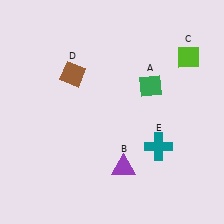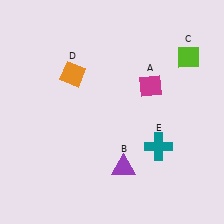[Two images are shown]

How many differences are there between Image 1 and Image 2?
There are 2 differences between the two images.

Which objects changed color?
A changed from green to magenta. D changed from brown to orange.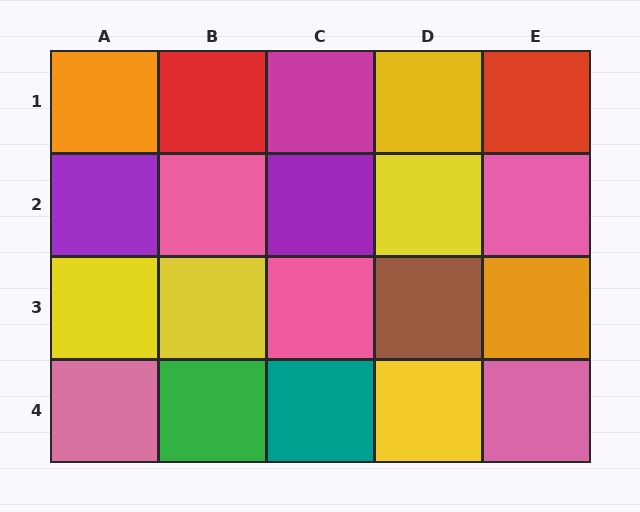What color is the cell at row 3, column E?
Orange.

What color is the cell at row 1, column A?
Orange.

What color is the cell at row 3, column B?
Yellow.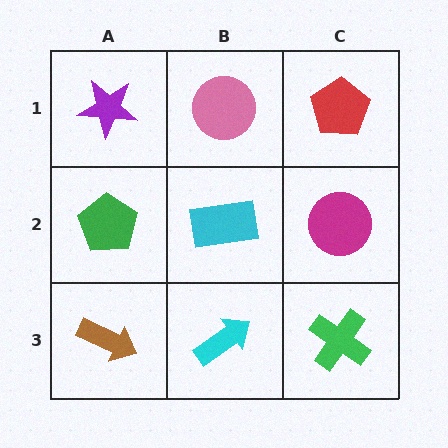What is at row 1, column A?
A purple star.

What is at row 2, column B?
A cyan rectangle.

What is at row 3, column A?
A brown arrow.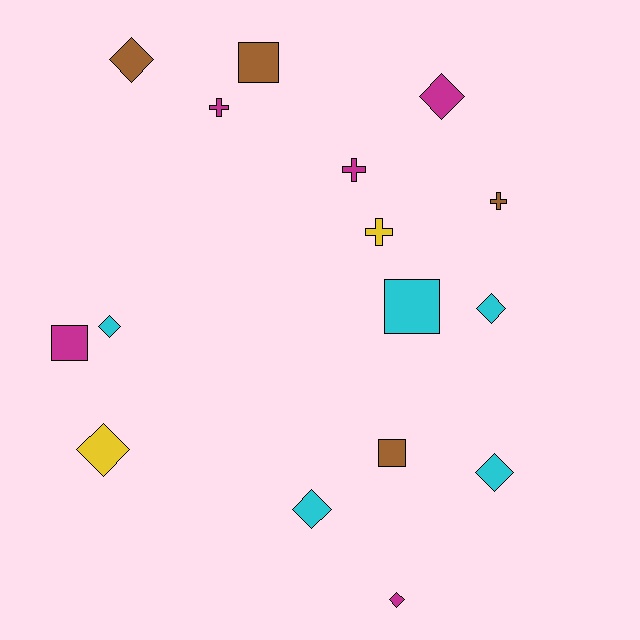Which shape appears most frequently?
Diamond, with 8 objects.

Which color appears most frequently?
Cyan, with 5 objects.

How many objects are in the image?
There are 16 objects.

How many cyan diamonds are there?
There are 4 cyan diamonds.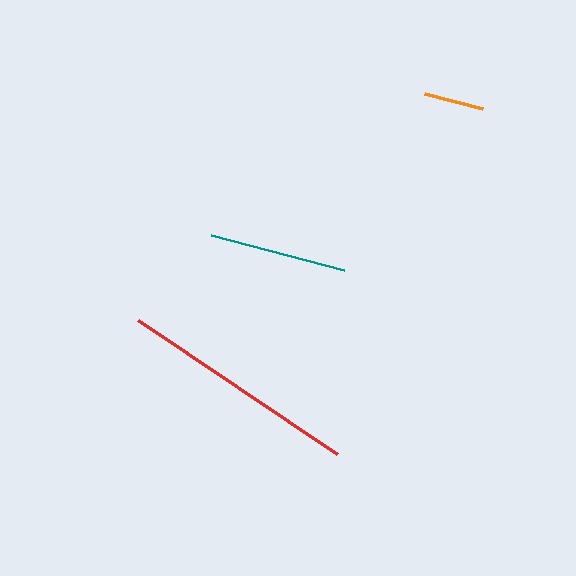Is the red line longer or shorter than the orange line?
The red line is longer than the orange line.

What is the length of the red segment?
The red segment is approximately 240 pixels long.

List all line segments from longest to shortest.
From longest to shortest: red, teal, orange.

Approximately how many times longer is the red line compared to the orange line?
The red line is approximately 3.9 times the length of the orange line.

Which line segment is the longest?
The red line is the longest at approximately 240 pixels.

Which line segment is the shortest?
The orange line is the shortest at approximately 61 pixels.